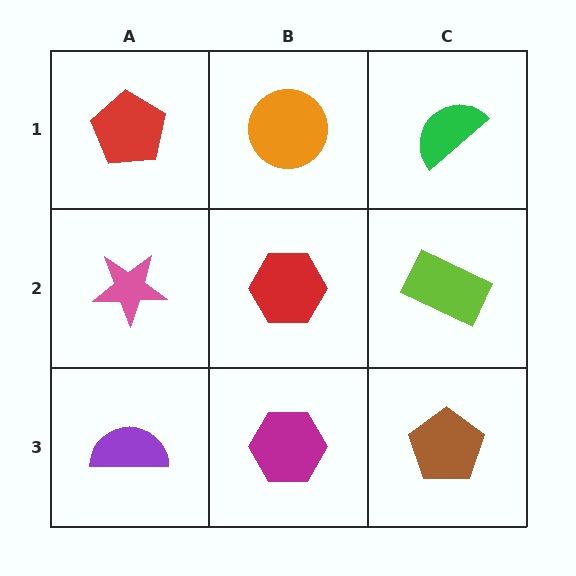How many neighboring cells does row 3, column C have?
2.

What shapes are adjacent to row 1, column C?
A lime rectangle (row 2, column C), an orange circle (row 1, column B).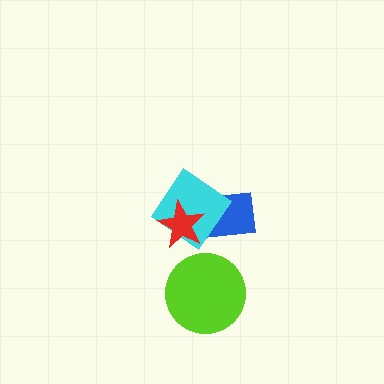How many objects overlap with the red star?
2 objects overlap with the red star.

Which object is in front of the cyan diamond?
The red star is in front of the cyan diamond.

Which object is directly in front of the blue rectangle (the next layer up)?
The cyan diamond is directly in front of the blue rectangle.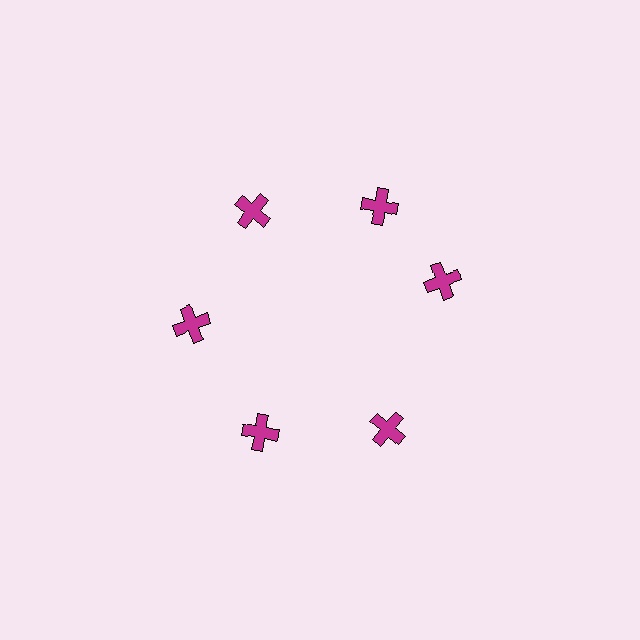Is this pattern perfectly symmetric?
No. The 6 magenta crosses are arranged in a ring, but one element near the 3 o'clock position is rotated out of alignment along the ring, breaking the 6-fold rotational symmetry.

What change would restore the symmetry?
The symmetry would be restored by rotating it back into even spacing with its neighbors so that all 6 crosses sit at equal angles and equal distance from the center.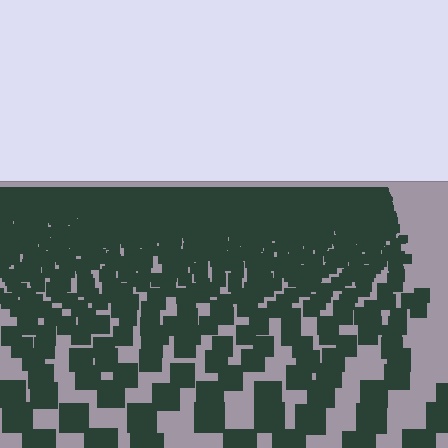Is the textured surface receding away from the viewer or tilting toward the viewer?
The surface is receding away from the viewer. Texture elements get smaller and denser toward the top.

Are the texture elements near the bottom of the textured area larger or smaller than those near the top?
Larger. Near the bottom, elements are closer to the viewer and appear at a bigger on-screen size.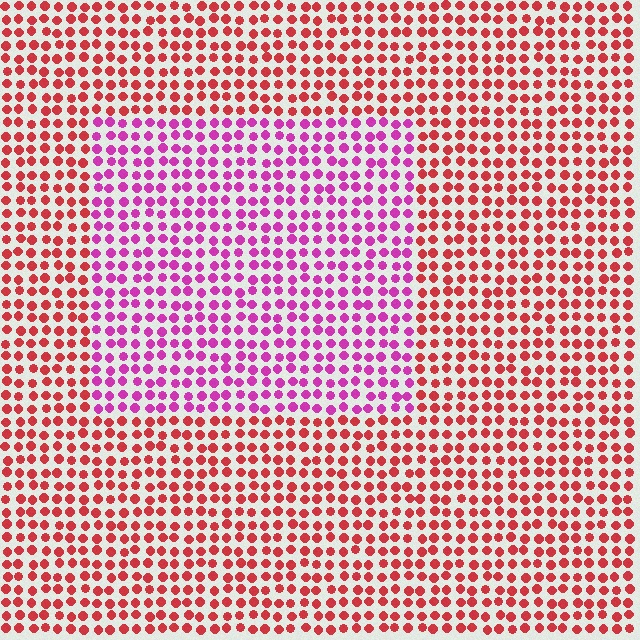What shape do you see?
I see a rectangle.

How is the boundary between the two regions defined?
The boundary is defined purely by a slight shift in hue (about 45 degrees). Spacing, size, and orientation are identical on both sides.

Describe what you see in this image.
The image is filled with small red elements in a uniform arrangement. A rectangle-shaped region is visible where the elements are tinted to a slightly different hue, forming a subtle color boundary.